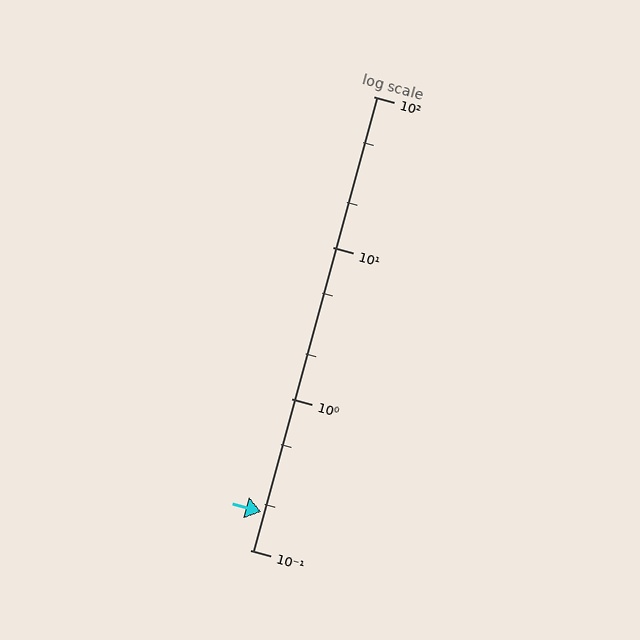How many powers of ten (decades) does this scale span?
The scale spans 3 decades, from 0.1 to 100.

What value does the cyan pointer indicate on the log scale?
The pointer indicates approximately 0.18.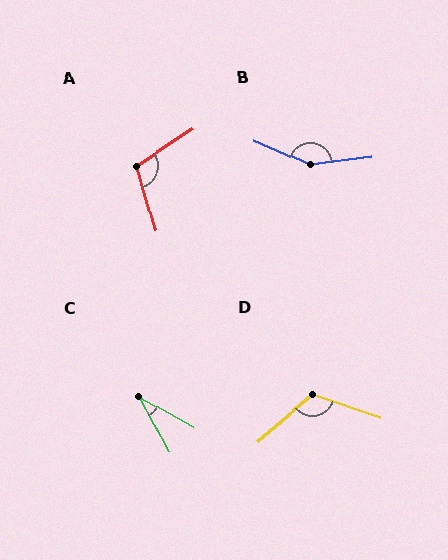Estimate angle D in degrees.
Approximately 120 degrees.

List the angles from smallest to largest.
C (32°), A (107°), D (120°), B (150°).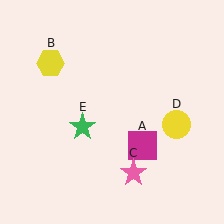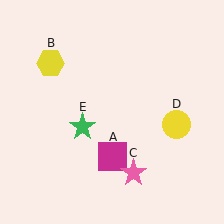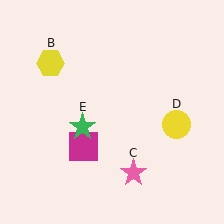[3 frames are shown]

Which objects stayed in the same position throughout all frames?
Yellow hexagon (object B) and pink star (object C) and yellow circle (object D) and green star (object E) remained stationary.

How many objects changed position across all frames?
1 object changed position: magenta square (object A).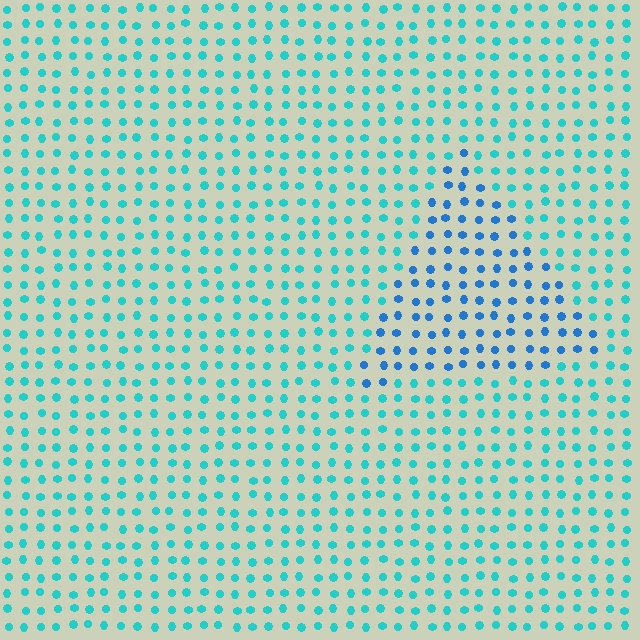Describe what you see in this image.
The image is filled with small cyan elements in a uniform arrangement. A triangle-shaped region is visible where the elements are tinted to a slightly different hue, forming a subtle color boundary.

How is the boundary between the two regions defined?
The boundary is defined purely by a slight shift in hue (about 33 degrees). Spacing, size, and orientation are identical on both sides.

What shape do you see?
I see a triangle.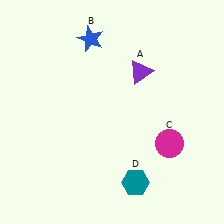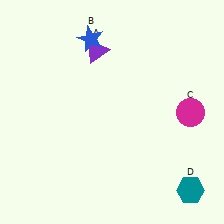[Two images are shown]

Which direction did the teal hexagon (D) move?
The teal hexagon (D) moved right.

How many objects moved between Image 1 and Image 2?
3 objects moved between the two images.